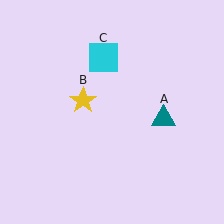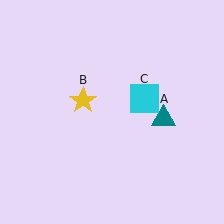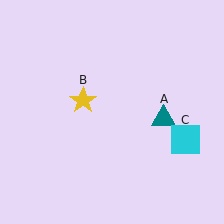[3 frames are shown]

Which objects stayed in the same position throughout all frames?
Teal triangle (object A) and yellow star (object B) remained stationary.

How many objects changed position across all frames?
1 object changed position: cyan square (object C).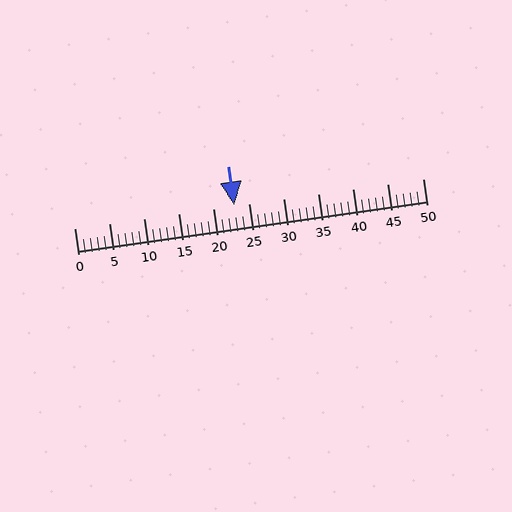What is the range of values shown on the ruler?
The ruler shows values from 0 to 50.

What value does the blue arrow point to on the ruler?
The blue arrow points to approximately 23.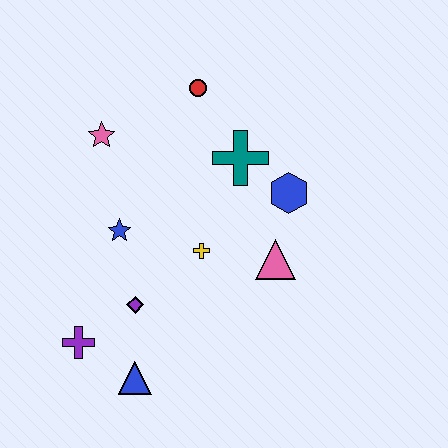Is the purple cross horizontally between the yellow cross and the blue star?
No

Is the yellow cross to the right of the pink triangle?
No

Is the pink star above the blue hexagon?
Yes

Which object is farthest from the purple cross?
The red circle is farthest from the purple cross.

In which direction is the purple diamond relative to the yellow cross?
The purple diamond is to the left of the yellow cross.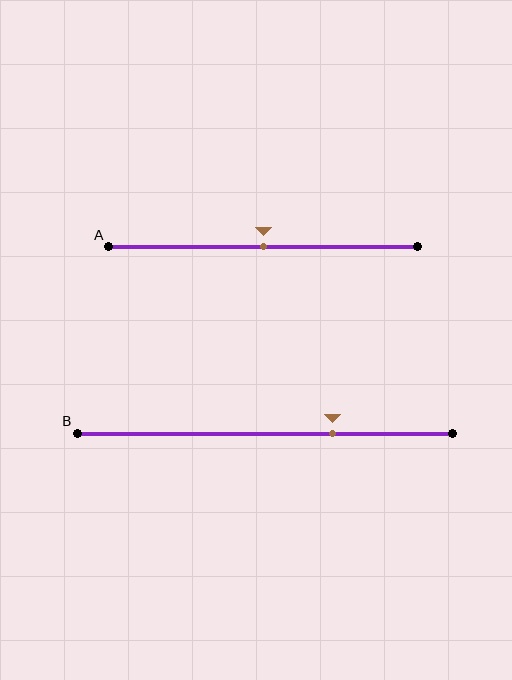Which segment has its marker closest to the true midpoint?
Segment A has its marker closest to the true midpoint.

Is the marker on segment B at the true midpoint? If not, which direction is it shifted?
No, the marker on segment B is shifted to the right by about 18% of the segment length.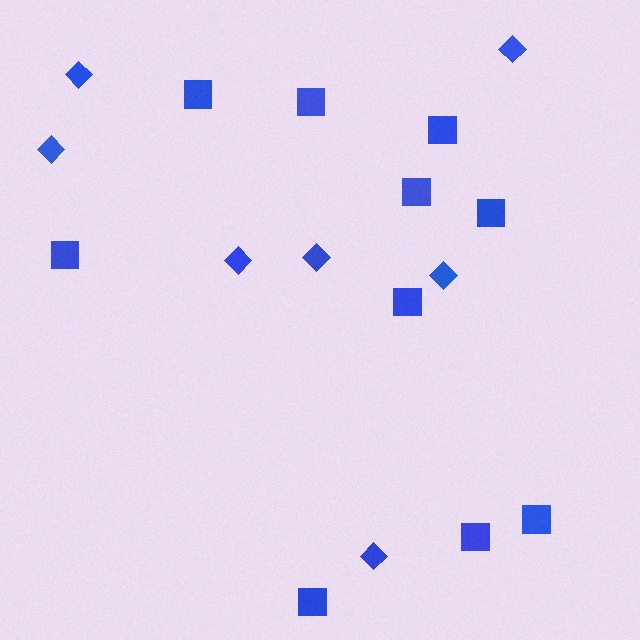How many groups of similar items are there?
There are 2 groups: one group of diamonds (7) and one group of squares (10).